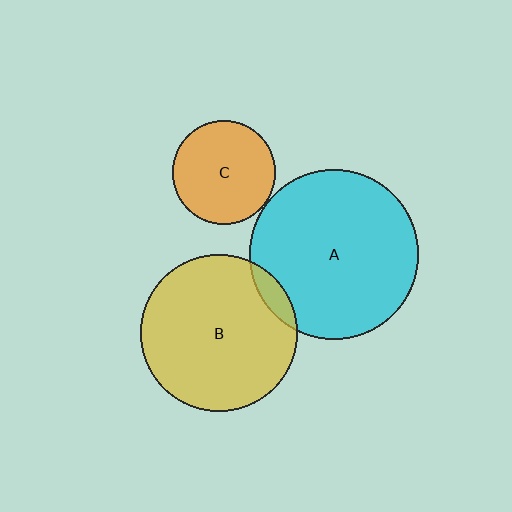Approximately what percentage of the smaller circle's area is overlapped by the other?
Approximately 5%.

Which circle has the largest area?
Circle A (cyan).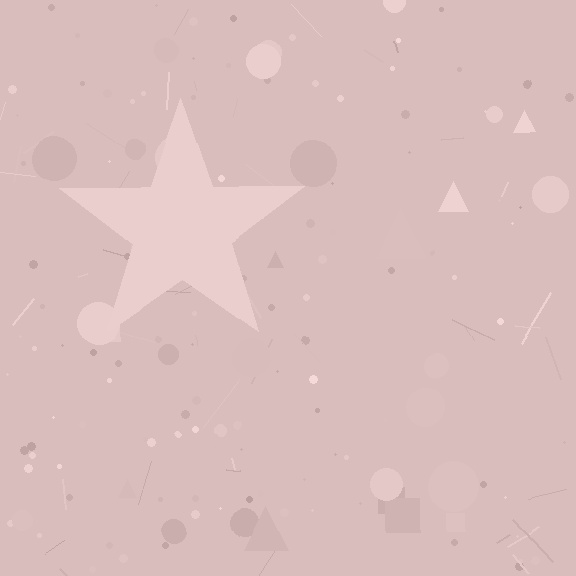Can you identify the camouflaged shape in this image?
The camouflaged shape is a star.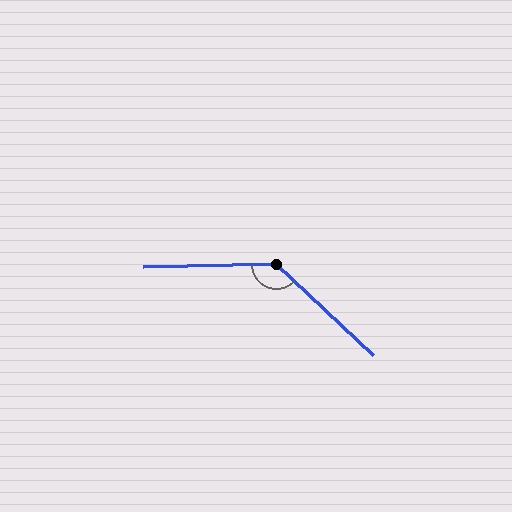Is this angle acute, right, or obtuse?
It is obtuse.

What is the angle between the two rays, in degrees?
Approximately 136 degrees.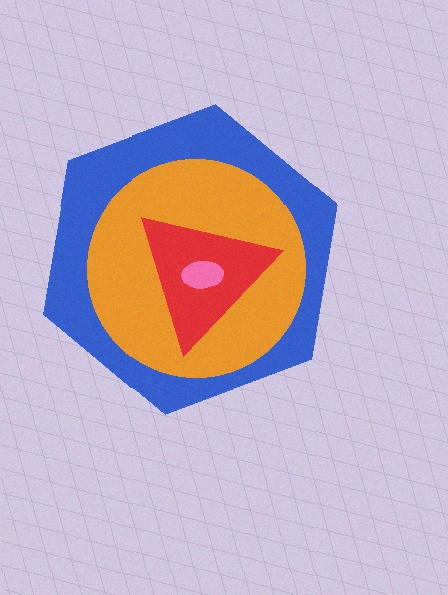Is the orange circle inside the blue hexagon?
Yes.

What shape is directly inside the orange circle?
The red triangle.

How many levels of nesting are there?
4.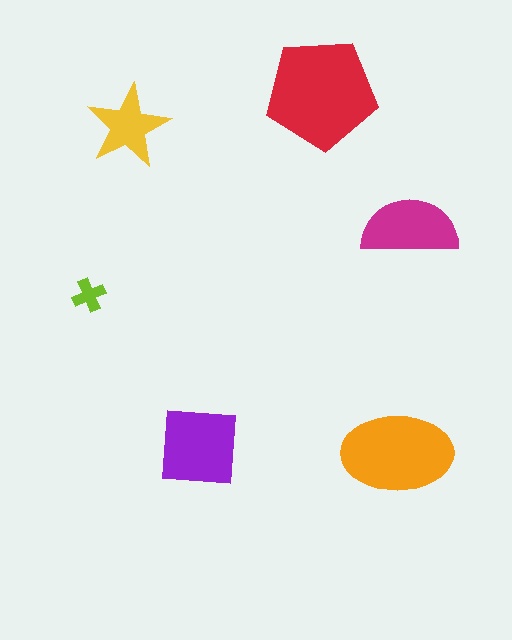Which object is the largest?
The red pentagon.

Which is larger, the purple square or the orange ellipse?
The orange ellipse.